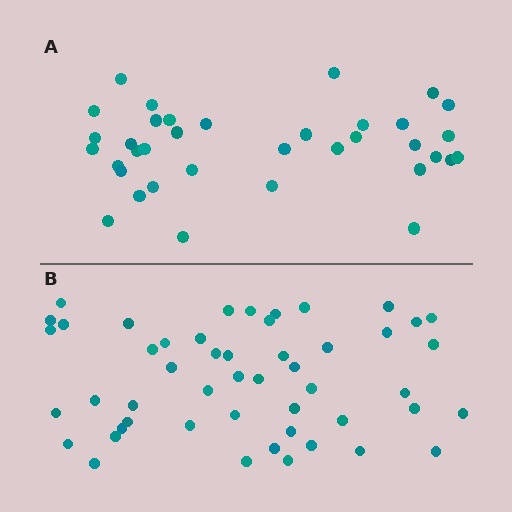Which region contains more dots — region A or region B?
Region B (the bottom region) has more dots.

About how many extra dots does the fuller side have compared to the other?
Region B has approximately 15 more dots than region A.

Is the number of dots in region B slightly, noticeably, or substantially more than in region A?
Region B has noticeably more, but not dramatically so. The ratio is roughly 1.4 to 1.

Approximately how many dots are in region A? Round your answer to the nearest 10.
About 40 dots. (The exact count is 36, which rounds to 40.)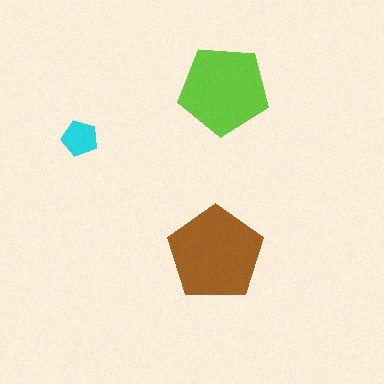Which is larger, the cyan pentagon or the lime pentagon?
The lime one.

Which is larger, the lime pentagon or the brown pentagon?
The brown one.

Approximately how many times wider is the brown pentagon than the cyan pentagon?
About 2.5 times wider.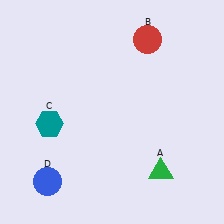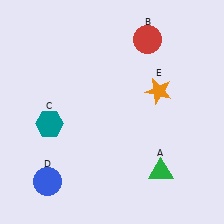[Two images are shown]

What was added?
An orange star (E) was added in Image 2.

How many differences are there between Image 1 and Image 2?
There is 1 difference between the two images.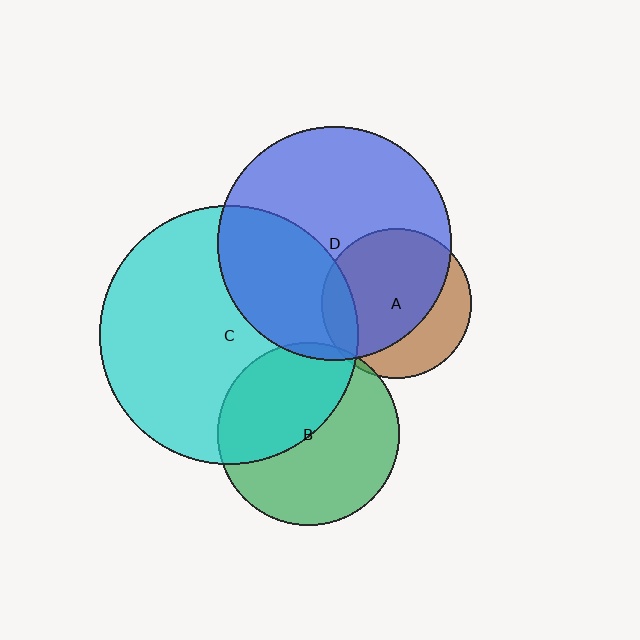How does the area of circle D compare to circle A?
Approximately 2.4 times.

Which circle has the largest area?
Circle C (cyan).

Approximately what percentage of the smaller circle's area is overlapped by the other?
Approximately 35%.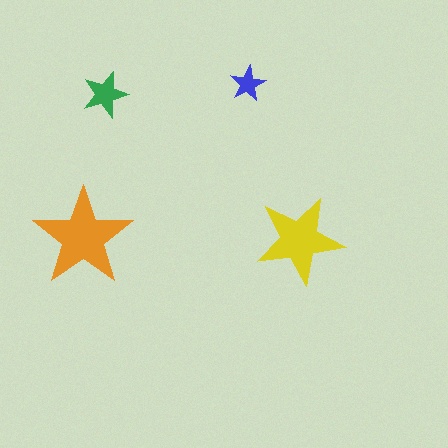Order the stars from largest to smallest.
the orange one, the yellow one, the green one, the blue one.